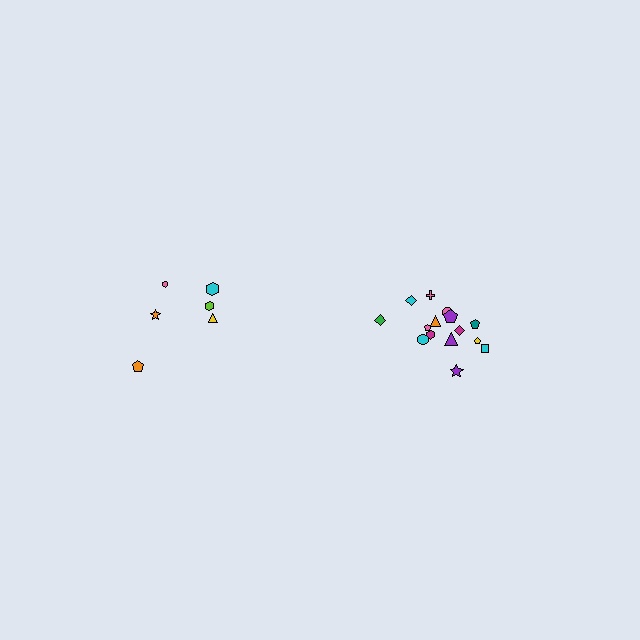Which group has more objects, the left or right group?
The right group.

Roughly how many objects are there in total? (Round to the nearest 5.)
Roughly 20 objects in total.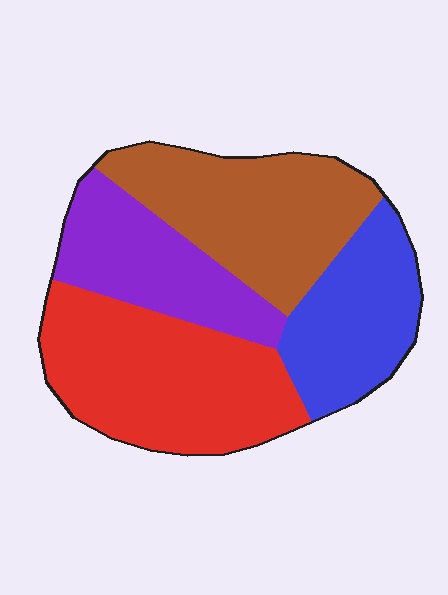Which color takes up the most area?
Red, at roughly 35%.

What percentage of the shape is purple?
Purple takes up less than a quarter of the shape.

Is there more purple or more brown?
Brown.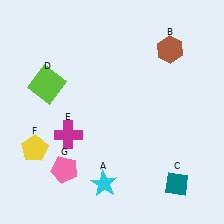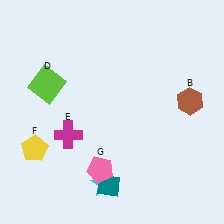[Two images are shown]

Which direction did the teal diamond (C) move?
The teal diamond (C) moved left.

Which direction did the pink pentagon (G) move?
The pink pentagon (G) moved right.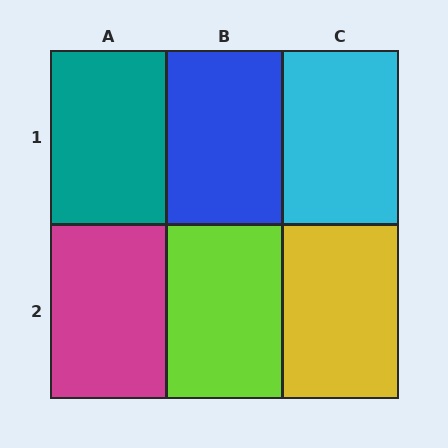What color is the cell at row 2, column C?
Yellow.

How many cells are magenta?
1 cell is magenta.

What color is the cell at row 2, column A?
Magenta.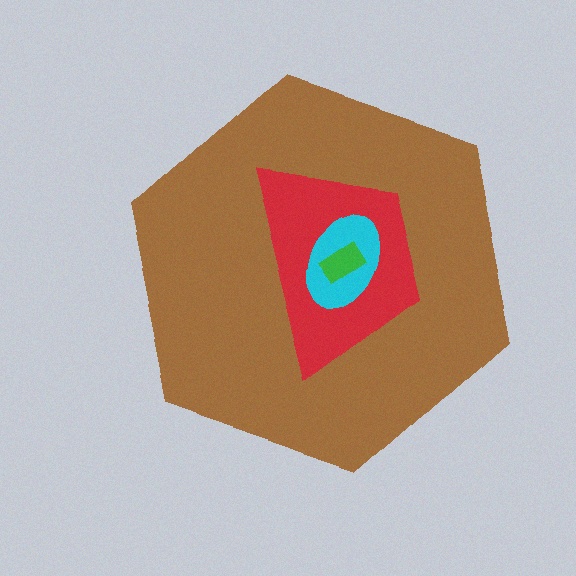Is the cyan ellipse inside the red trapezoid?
Yes.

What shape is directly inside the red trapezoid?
The cyan ellipse.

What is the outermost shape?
The brown hexagon.